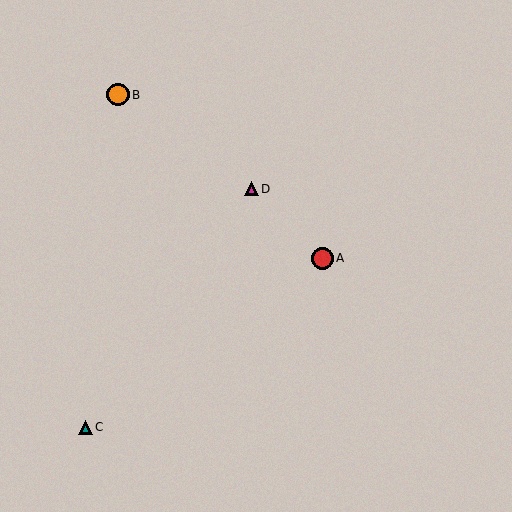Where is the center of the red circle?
The center of the red circle is at (322, 258).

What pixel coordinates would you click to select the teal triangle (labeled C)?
Click at (86, 427) to select the teal triangle C.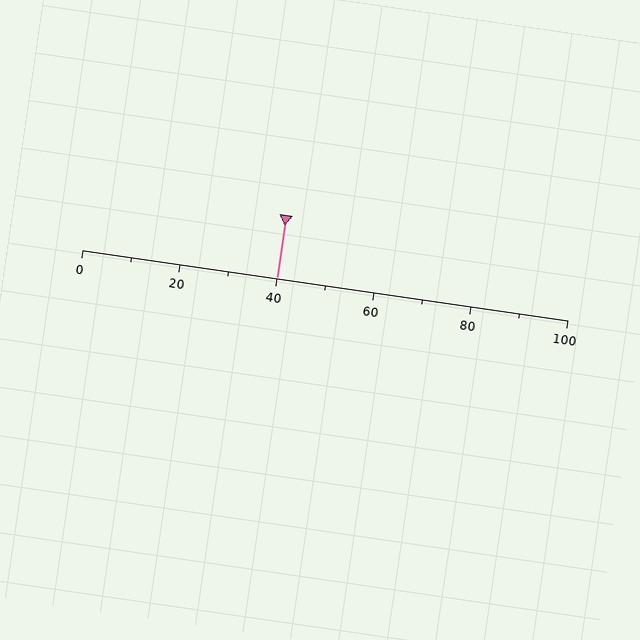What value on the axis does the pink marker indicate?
The marker indicates approximately 40.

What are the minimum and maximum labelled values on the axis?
The axis runs from 0 to 100.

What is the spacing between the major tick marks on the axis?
The major ticks are spaced 20 apart.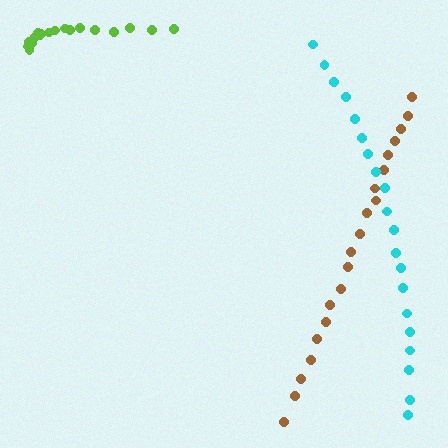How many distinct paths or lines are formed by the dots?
There are 3 distinct paths.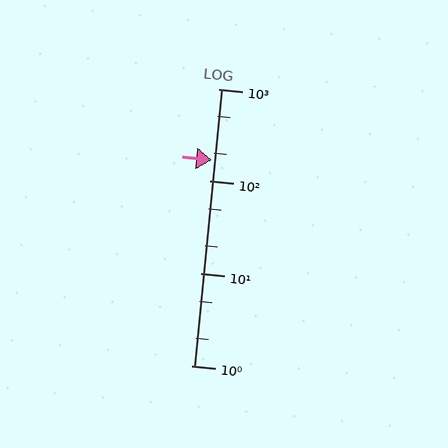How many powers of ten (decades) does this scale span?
The scale spans 3 decades, from 1 to 1000.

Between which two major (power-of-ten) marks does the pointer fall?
The pointer is between 100 and 1000.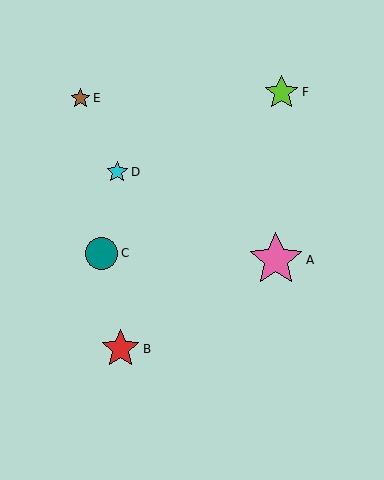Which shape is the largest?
The pink star (labeled A) is the largest.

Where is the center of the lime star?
The center of the lime star is at (282, 92).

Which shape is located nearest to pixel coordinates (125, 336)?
The red star (labeled B) at (121, 349) is nearest to that location.